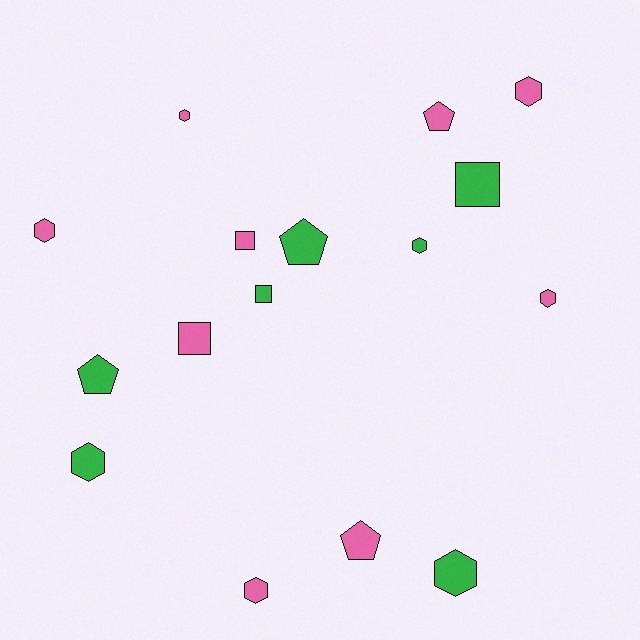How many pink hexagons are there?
There are 5 pink hexagons.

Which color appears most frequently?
Pink, with 9 objects.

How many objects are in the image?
There are 16 objects.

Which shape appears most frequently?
Hexagon, with 8 objects.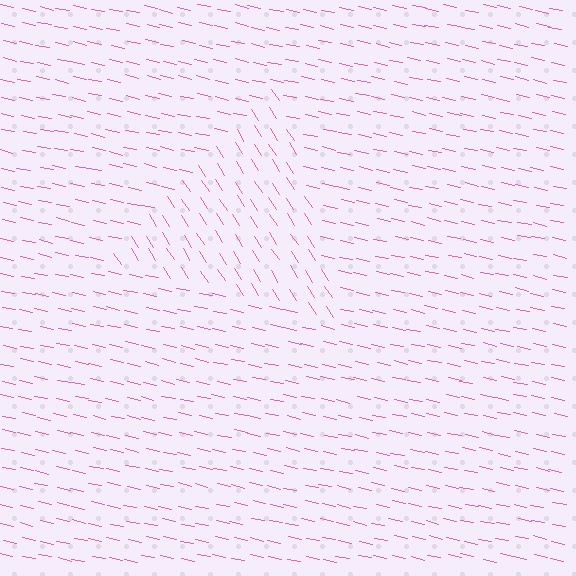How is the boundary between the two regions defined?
The boundary is defined purely by a change in line orientation (approximately 45 degrees difference). All lines are the same color and thickness.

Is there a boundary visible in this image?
Yes, there is a texture boundary formed by a change in line orientation.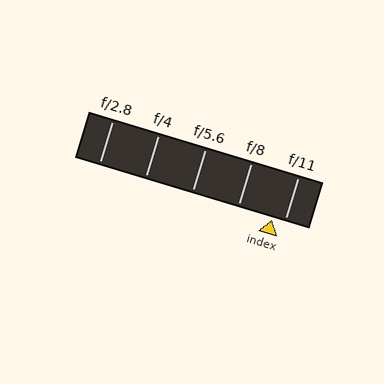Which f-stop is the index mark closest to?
The index mark is closest to f/11.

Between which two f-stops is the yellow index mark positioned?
The index mark is between f/8 and f/11.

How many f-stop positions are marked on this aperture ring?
There are 5 f-stop positions marked.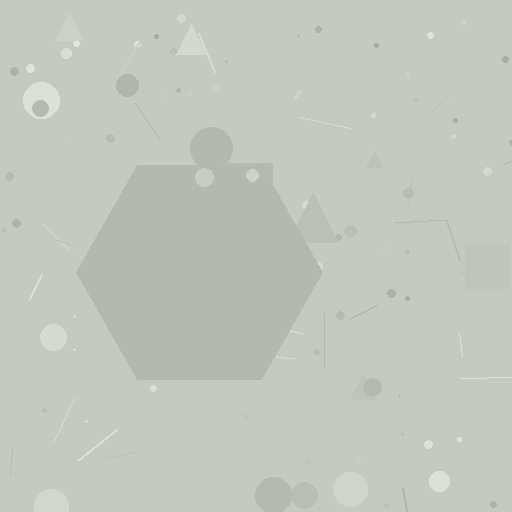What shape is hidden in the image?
A hexagon is hidden in the image.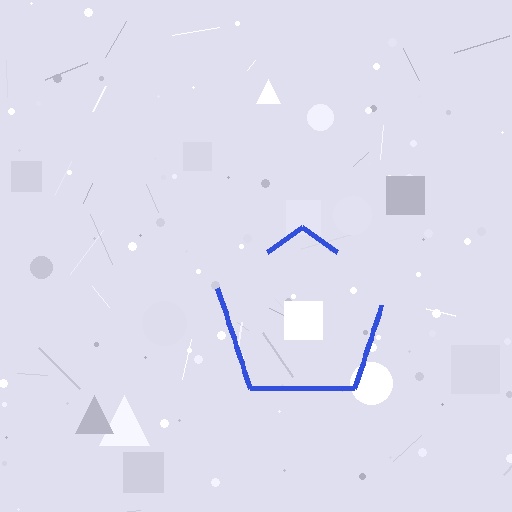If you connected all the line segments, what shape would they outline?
They would outline a pentagon.